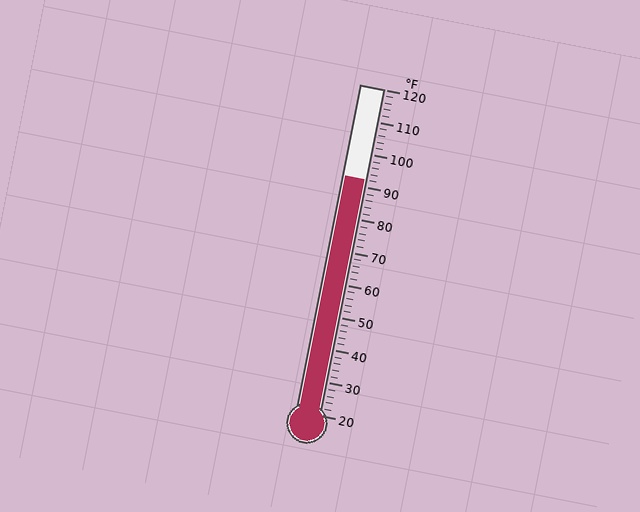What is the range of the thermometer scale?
The thermometer scale ranges from 20°F to 120°F.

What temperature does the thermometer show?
The thermometer shows approximately 92°F.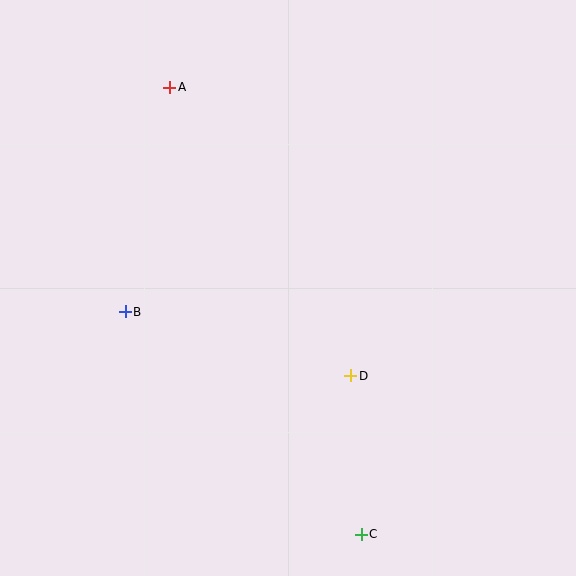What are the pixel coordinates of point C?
Point C is at (361, 534).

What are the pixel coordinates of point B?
Point B is at (125, 312).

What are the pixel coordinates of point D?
Point D is at (351, 376).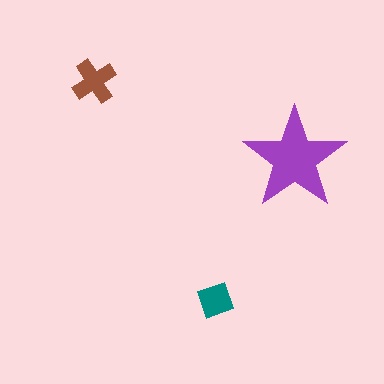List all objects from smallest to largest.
The teal diamond, the brown cross, the purple star.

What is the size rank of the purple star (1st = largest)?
1st.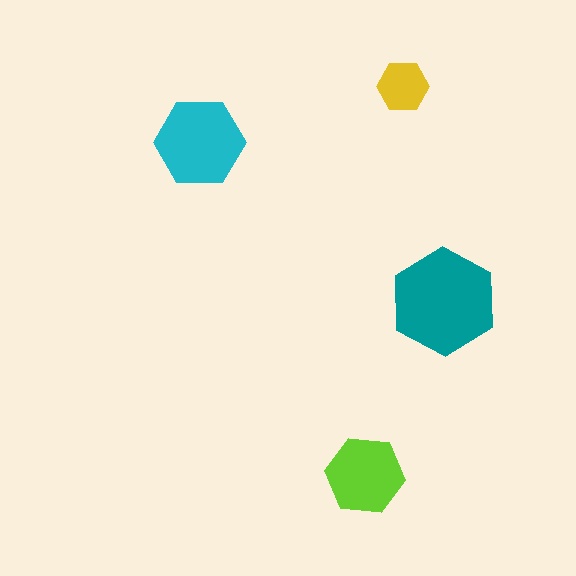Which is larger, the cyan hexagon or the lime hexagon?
The cyan one.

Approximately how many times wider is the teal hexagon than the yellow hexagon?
About 2 times wider.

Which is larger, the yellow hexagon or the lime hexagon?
The lime one.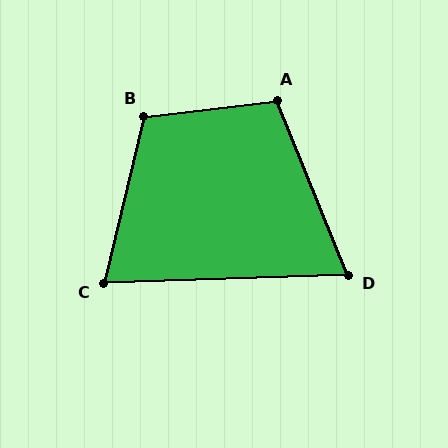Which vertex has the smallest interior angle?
D, at approximately 70 degrees.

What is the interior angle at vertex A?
Approximately 105 degrees (obtuse).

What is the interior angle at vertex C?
Approximately 75 degrees (acute).